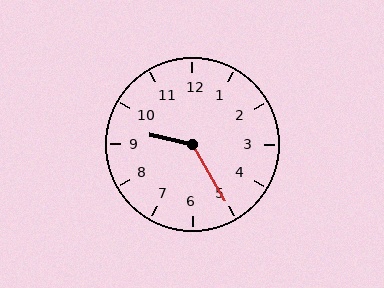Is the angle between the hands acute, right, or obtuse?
It is obtuse.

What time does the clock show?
9:25.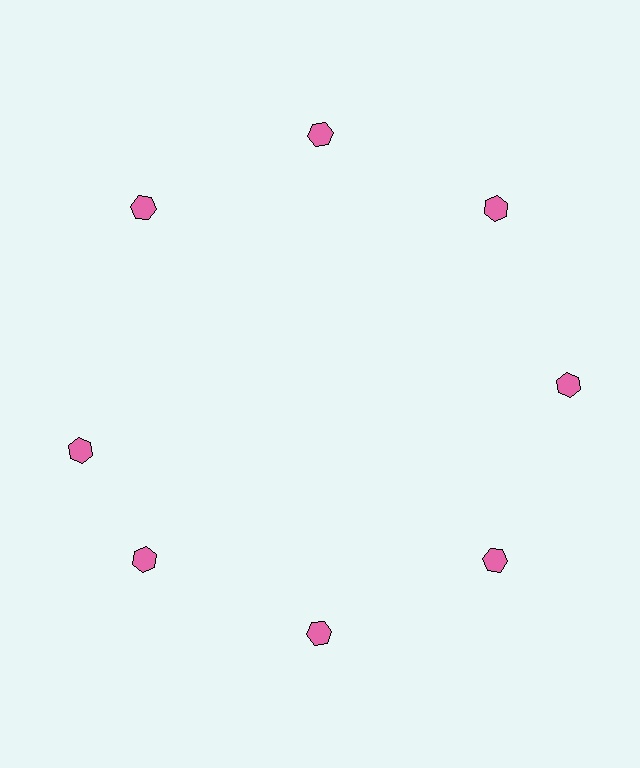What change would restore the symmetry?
The symmetry would be restored by rotating it back into even spacing with its neighbors so that all 8 hexagons sit at equal angles and equal distance from the center.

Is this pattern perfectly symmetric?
No. The 8 pink hexagons are arranged in a ring, but one element near the 9 o'clock position is rotated out of alignment along the ring, breaking the 8-fold rotational symmetry.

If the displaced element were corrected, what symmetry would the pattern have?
It would have 8-fold rotational symmetry — the pattern would map onto itself every 45 degrees.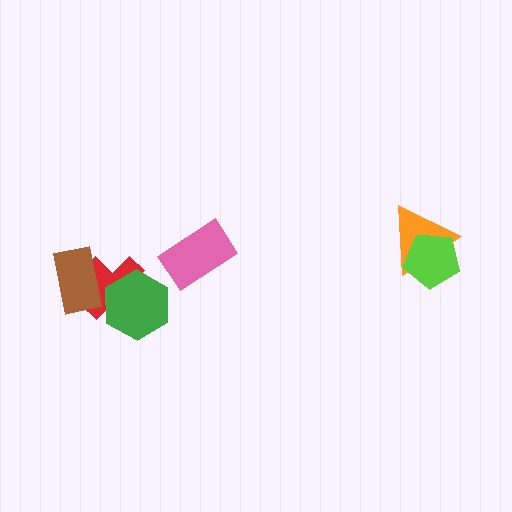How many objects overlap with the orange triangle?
1 object overlaps with the orange triangle.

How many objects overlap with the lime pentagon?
1 object overlaps with the lime pentagon.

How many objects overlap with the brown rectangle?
1 object overlaps with the brown rectangle.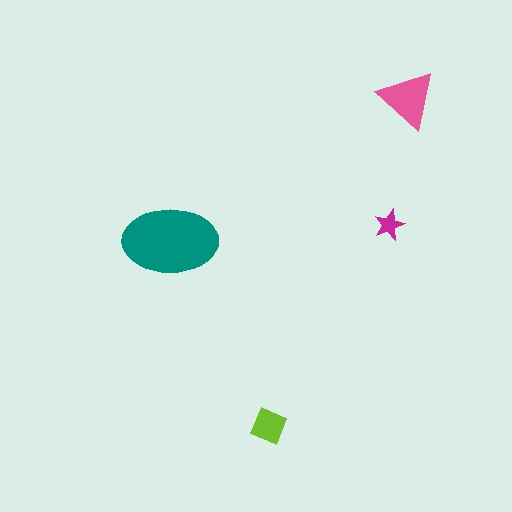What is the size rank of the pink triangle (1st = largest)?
2nd.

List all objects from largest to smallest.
The teal ellipse, the pink triangle, the lime diamond, the magenta star.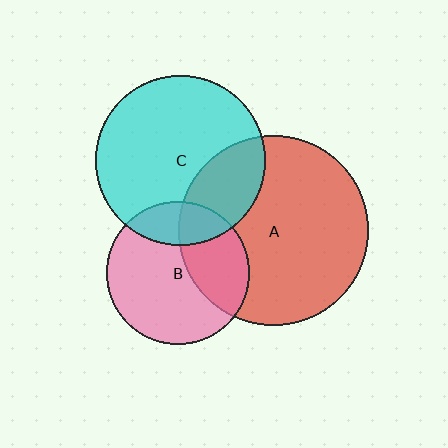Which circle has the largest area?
Circle A (red).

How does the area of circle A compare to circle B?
Approximately 1.8 times.